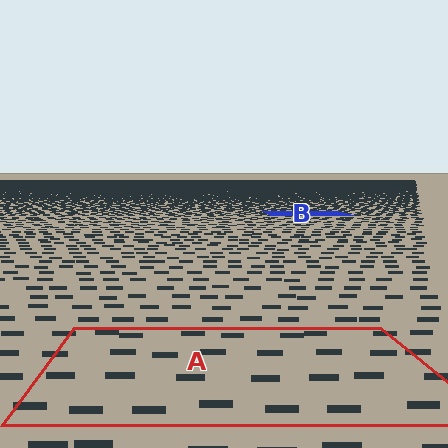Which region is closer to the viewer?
Region A is closer. The texture elements there are larger and more spread out.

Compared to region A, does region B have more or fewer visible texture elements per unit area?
Region B has more texture elements per unit area — they are packed more densely because it is farther away.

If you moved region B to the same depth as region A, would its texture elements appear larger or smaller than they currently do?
They would appear larger. At a closer depth, the same texture elements are projected at a bigger on-screen size.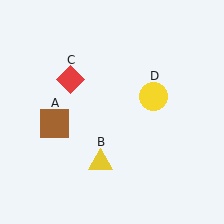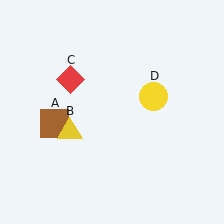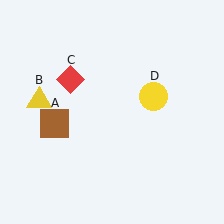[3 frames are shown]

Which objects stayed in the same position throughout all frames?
Brown square (object A) and red diamond (object C) and yellow circle (object D) remained stationary.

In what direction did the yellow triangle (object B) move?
The yellow triangle (object B) moved up and to the left.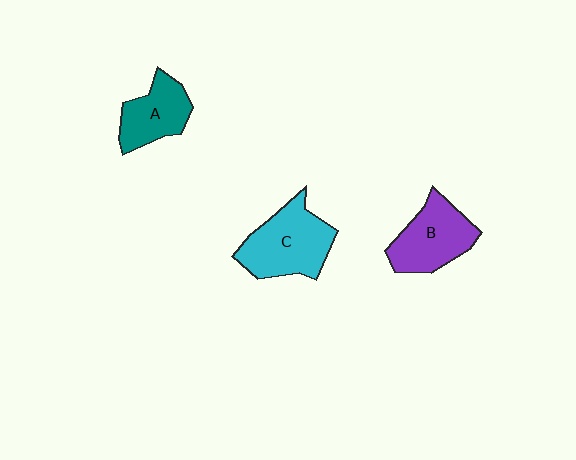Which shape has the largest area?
Shape C (cyan).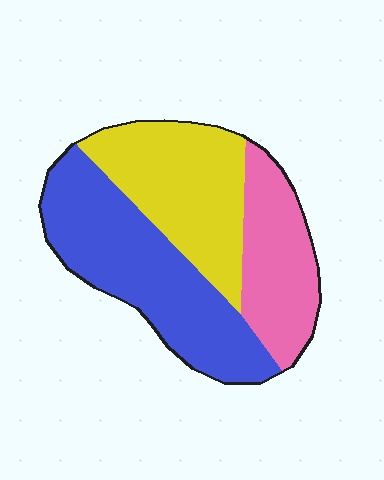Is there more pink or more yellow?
Yellow.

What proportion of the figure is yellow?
Yellow takes up about one third (1/3) of the figure.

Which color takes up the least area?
Pink, at roughly 25%.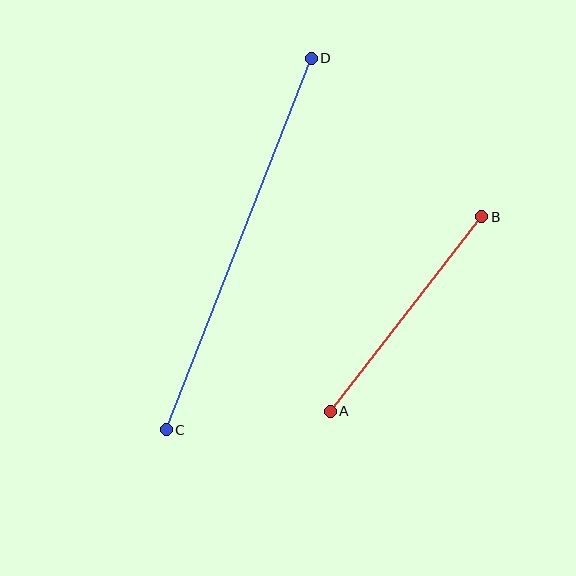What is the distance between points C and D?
The distance is approximately 399 pixels.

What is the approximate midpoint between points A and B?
The midpoint is at approximately (406, 314) pixels.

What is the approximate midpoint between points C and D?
The midpoint is at approximately (239, 244) pixels.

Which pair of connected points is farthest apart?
Points C and D are farthest apart.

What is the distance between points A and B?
The distance is approximately 247 pixels.